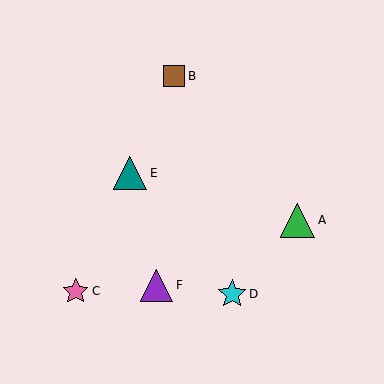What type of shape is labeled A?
Shape A is a green triangle.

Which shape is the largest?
The green triangle (labeled A) is the largest.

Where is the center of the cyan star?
The center of the cyan star is at (232, 294).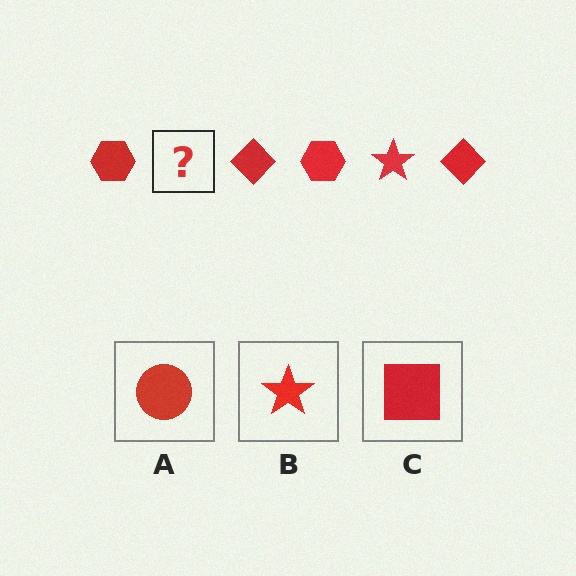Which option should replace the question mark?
Option B.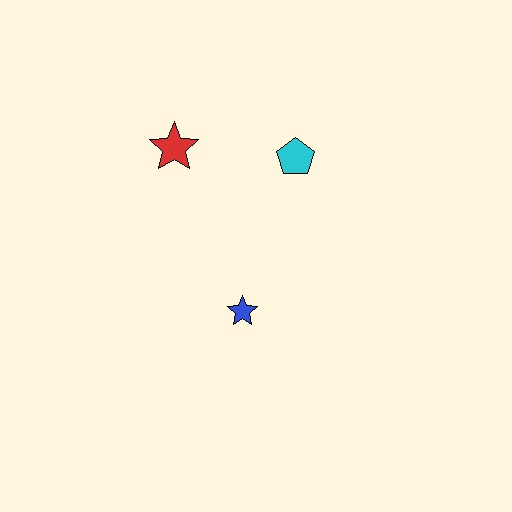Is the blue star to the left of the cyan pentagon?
Yes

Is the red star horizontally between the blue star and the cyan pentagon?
No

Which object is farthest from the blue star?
The red star is farthest from the blue star.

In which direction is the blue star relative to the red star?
The blue star is below the red star.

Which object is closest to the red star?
The cyan pentagon is closest to the red star.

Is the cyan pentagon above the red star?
No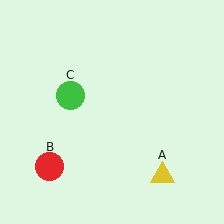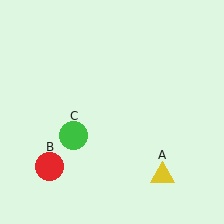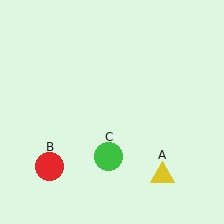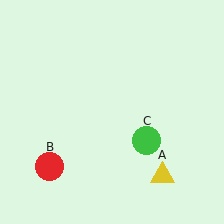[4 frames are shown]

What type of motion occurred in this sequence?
The green circle (object C) rotated counterclockwise around the center of the scene.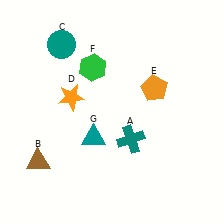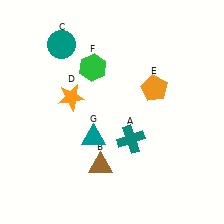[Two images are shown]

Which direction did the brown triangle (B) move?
The brown triangle (B) moved right.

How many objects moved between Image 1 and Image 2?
1 object moved between the two images.